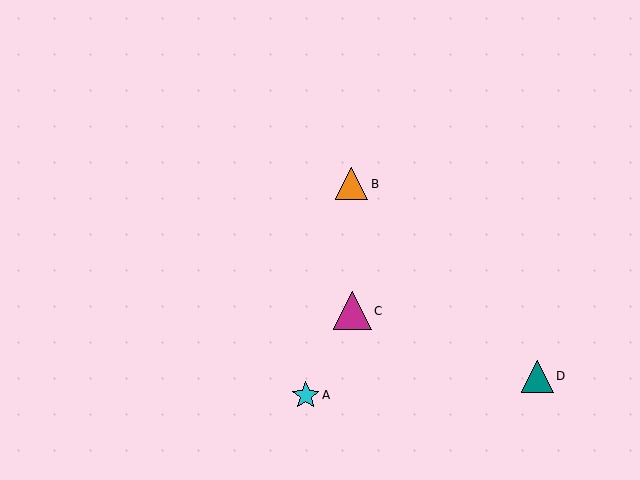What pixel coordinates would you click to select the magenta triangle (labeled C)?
Click at (352, 311) to select the magenta triangle C.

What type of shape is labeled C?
Shape C is a magenta triangle.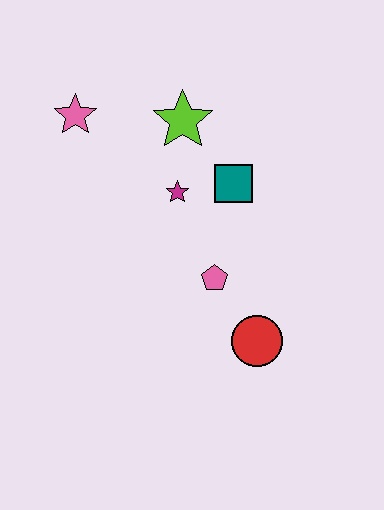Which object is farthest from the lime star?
The red circle is farthest from the lime star.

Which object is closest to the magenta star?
The teal square is closest to the magenta star.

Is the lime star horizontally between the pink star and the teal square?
Yes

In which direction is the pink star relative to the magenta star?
The pink star is to the left of the magenta star.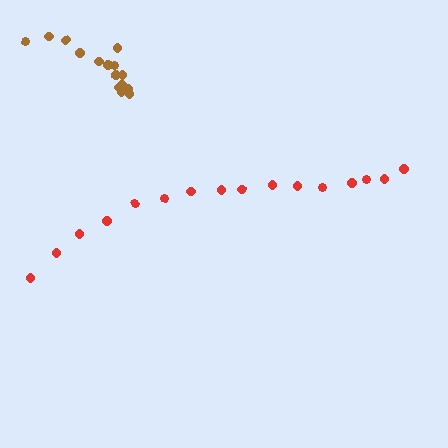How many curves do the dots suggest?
There are 2 distinct paths.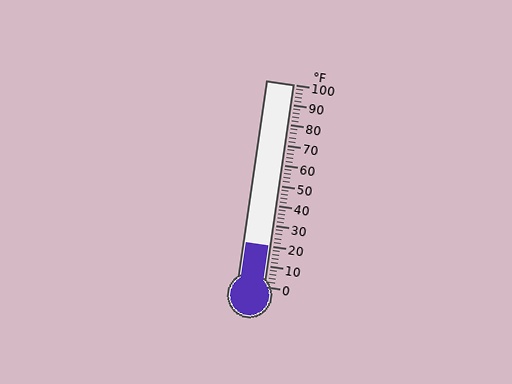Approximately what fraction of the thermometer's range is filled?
The thermometer is filled to approximately 20% of its range.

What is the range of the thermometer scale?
The thermometer scale ranges from 0°F to 100°F.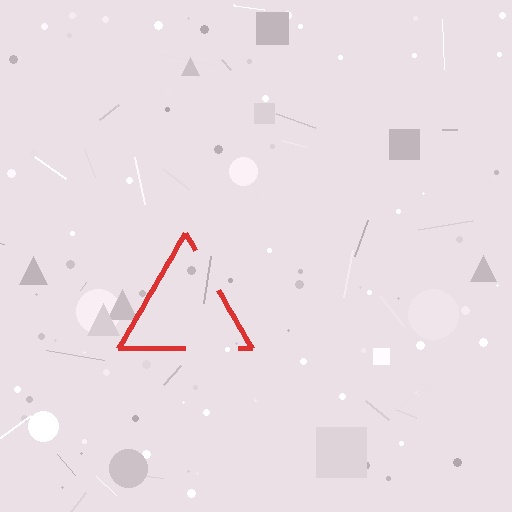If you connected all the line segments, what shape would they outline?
They would outline a triangle.